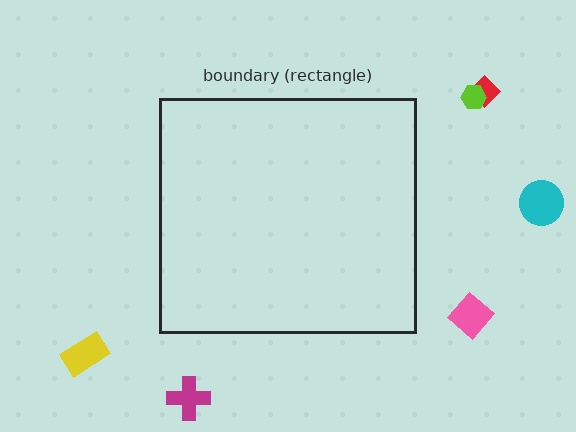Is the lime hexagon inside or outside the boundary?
Outside.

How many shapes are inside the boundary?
0 inside, 6 outside.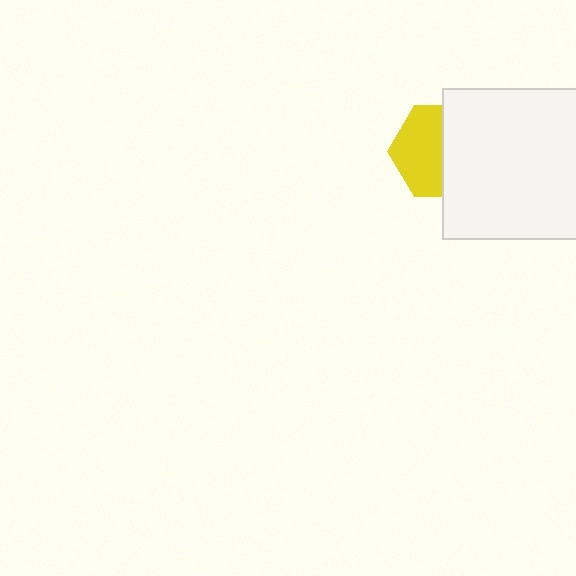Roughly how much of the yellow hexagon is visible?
About half of it is visible (roughly 52%).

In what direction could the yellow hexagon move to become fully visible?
The yellow hexagon could move left. That would shift it out from behind the white rectangle entirely.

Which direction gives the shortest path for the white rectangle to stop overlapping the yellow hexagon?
Moving right gives the shortest separation.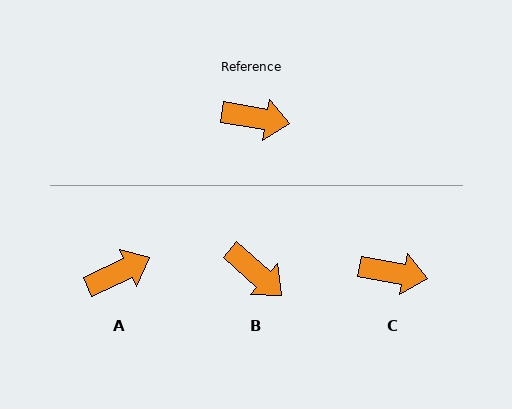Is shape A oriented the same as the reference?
No, it is off by about 35 degrees.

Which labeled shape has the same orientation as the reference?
C.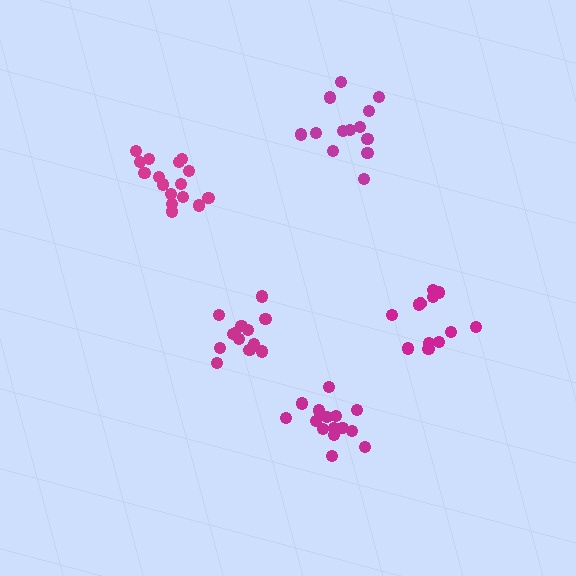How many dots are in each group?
Group 1: 12 dots, Group 2: 16 dots, Group 3: 16 dots, Group 4: 13 dots, Group 5: 13 dots (70 total).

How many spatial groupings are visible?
There are 5 spatial groupings.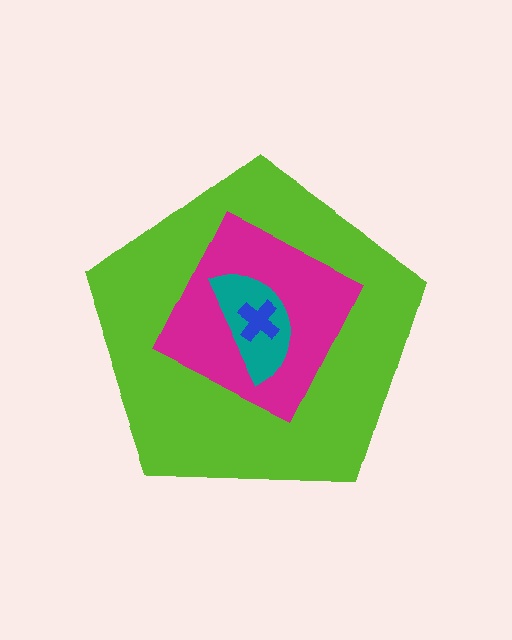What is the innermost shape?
The blue cross.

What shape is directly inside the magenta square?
The teal semicircle.